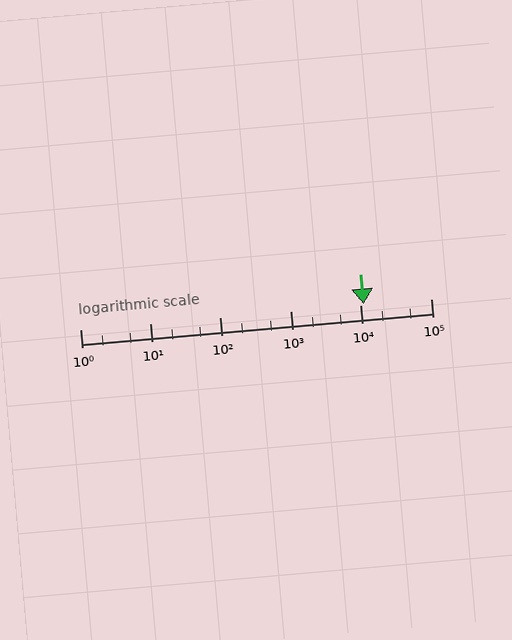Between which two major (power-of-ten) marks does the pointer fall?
The pointer is between 10000 and 100000.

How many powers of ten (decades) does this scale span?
The scale spans 5 decades, from 1 to 100000.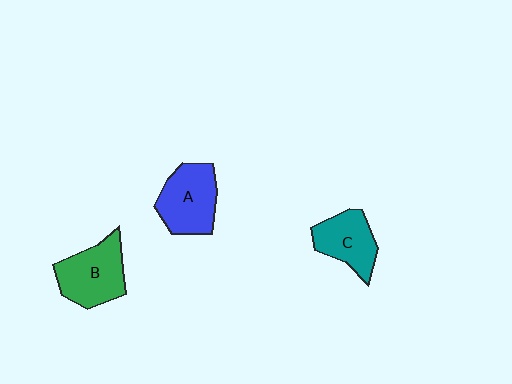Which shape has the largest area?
Shape B (green).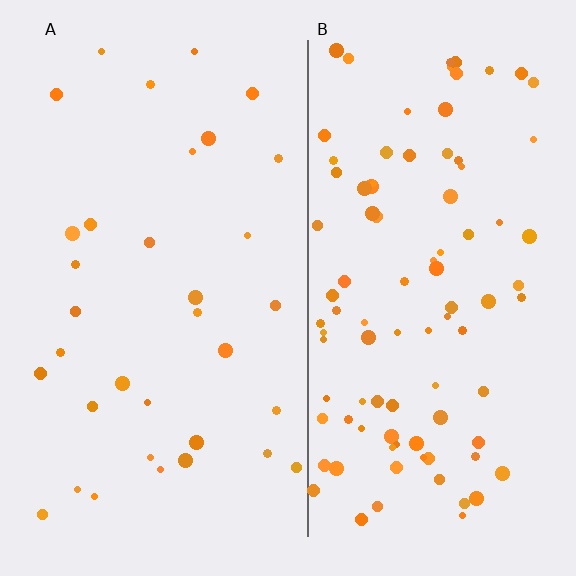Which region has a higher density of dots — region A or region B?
B (the right).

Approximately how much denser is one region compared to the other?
Approximately 2.8× — region B over region A.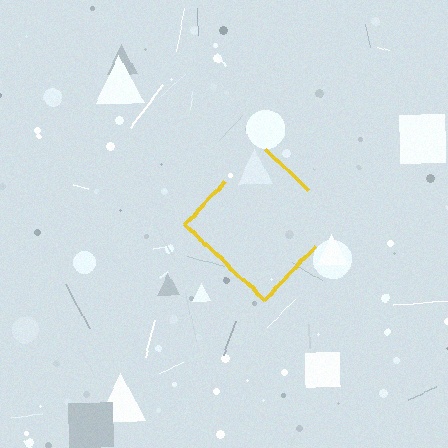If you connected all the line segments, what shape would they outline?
They would outline a diamond.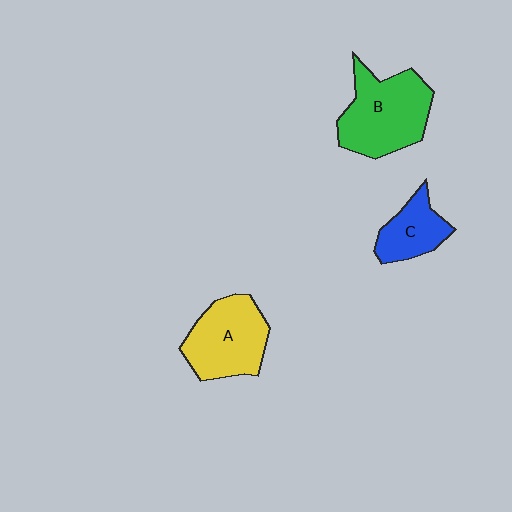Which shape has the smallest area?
Shape C (blue).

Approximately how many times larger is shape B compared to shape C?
Approximately 1.9 times.